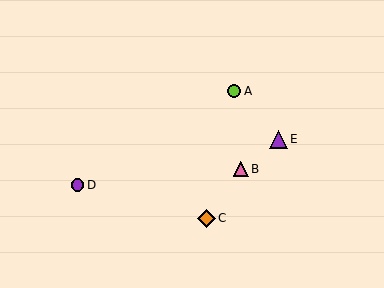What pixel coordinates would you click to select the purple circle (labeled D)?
Click at (78, 185) to select the purple circle D.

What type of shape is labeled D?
Shape D is a purple circle.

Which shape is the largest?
The purple triangle (labeled E) is the largest.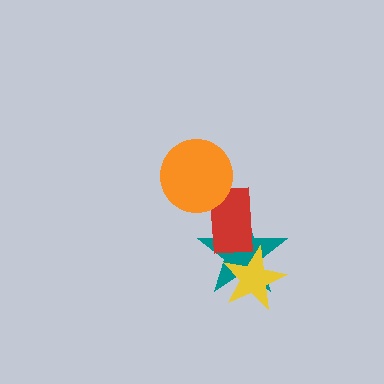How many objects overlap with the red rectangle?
2 objects overlap with the red rectangle.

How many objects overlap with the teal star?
2 objects overlap with the teal star.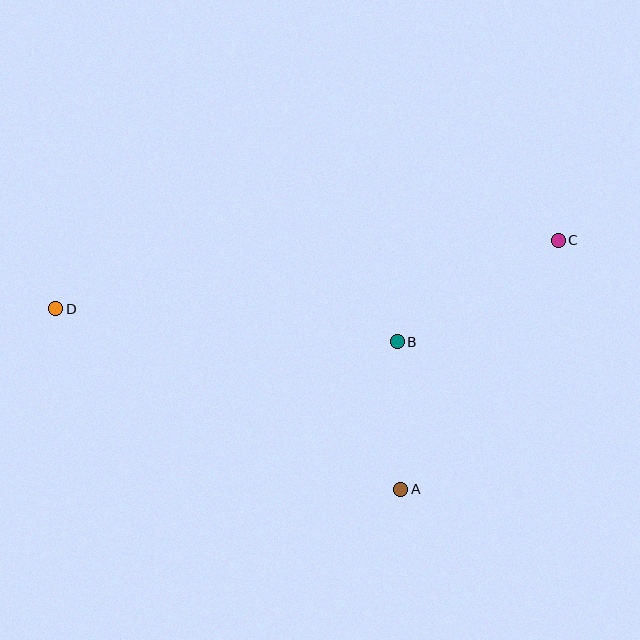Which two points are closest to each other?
Points A and B are closest to each other.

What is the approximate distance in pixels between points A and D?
The distance between A and D is approximately 389 pixels.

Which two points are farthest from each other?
Points C and D are farthest from each other.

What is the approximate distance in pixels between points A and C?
The distance between A and C is approximately 295 pixels.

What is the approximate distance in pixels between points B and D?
The distance between B and D is approximately 343 pixels.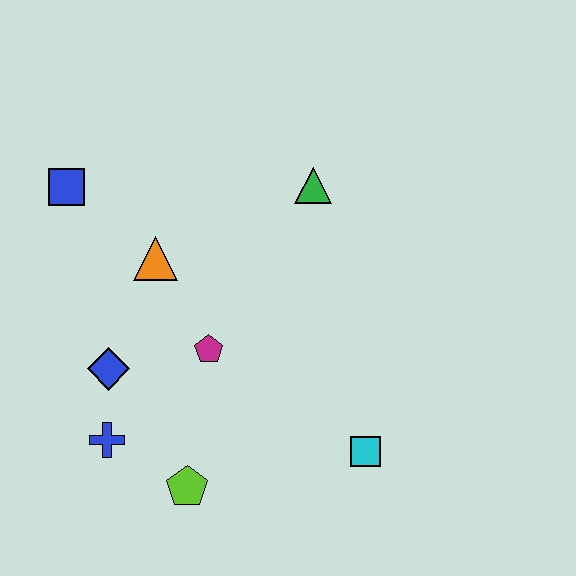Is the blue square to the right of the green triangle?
No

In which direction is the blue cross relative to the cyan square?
The blue cross is to the left of the cyan square.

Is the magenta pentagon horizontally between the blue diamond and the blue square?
No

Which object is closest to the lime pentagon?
The blue cross is closest to the lime pentagon.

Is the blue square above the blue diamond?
Yes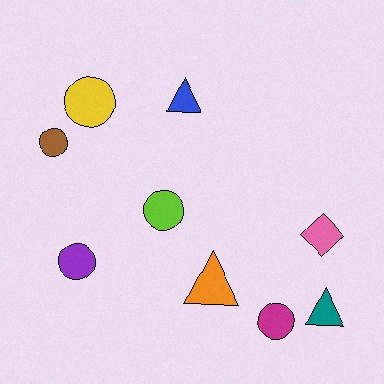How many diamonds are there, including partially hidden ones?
There is 1 diamond.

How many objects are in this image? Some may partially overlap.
There are 9 objects.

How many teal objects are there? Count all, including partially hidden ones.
There is 1 teal object.